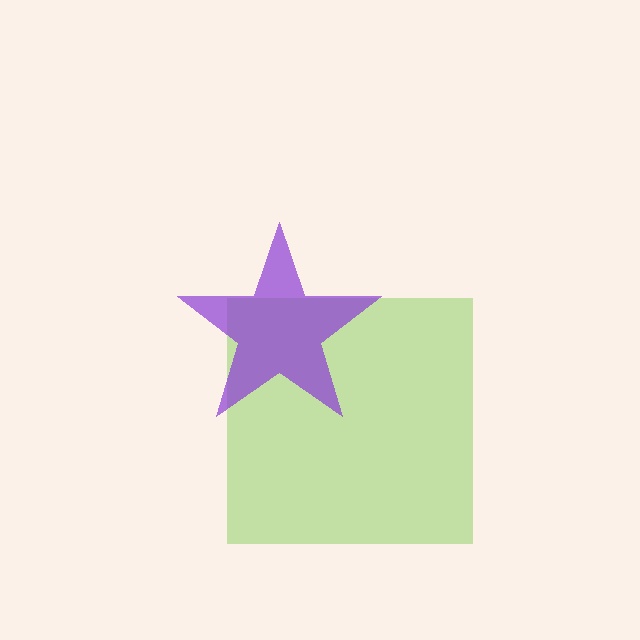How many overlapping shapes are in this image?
There are 2 overlapping shapes in the image.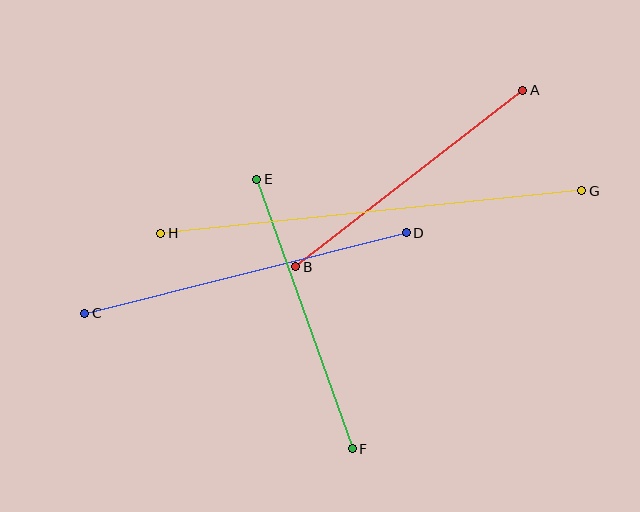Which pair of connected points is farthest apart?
Points G and H are farthest apart.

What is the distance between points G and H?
The distance is approximately 423 pixels.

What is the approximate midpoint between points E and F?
The midpoint is at approximately (305, 314) pixels.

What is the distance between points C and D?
The distance is approximately 332 pixels.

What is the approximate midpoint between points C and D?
The midpoint is at approximately (245, 273) pixels.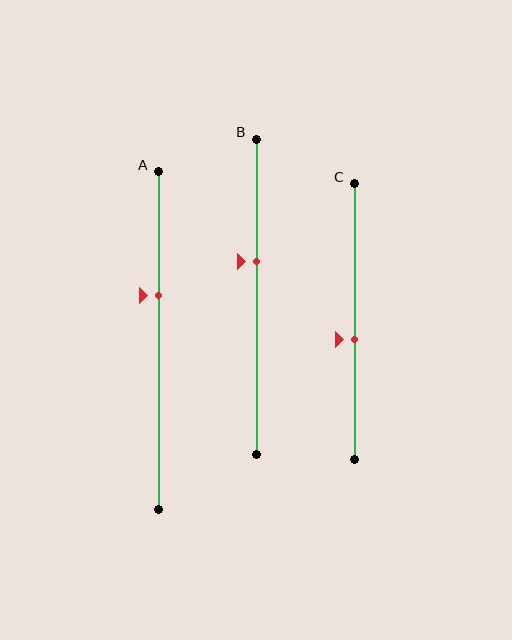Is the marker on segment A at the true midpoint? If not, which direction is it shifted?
No, the marker on segment A is shifted upward by about 13% of the segment length.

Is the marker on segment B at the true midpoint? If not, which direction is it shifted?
No, the marker on segment B is shifted upward by about 11% of the segment length.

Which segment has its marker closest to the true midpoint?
Segment C has its marker closest to the true midpoint.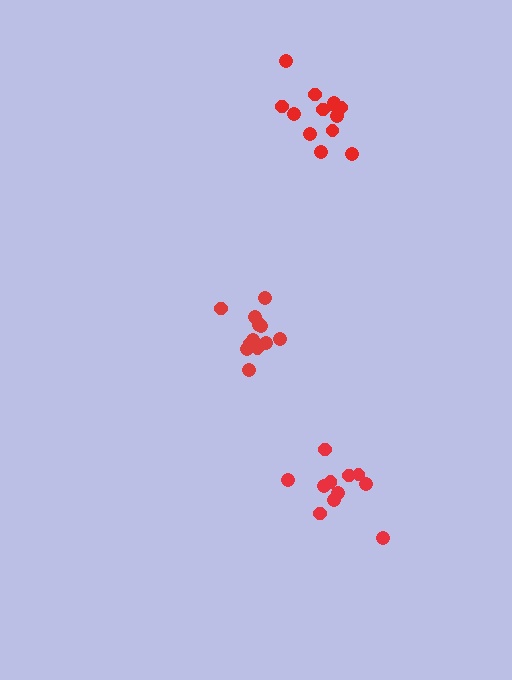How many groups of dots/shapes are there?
There are 3 groups.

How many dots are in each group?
Group 1: 11 dots, Group 2: 13 dots, Group 3: 13 dots (37 total).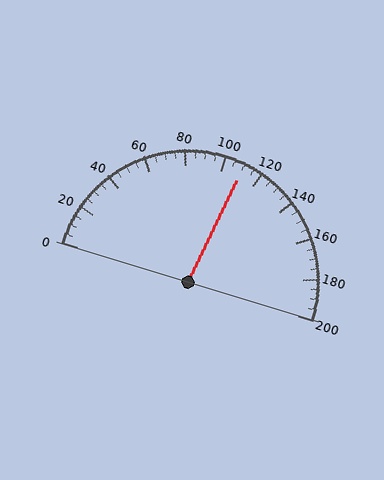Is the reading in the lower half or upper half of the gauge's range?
The reading is in the upper half of the range (0 to 200).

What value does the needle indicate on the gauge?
The needle indicates approximately 110.